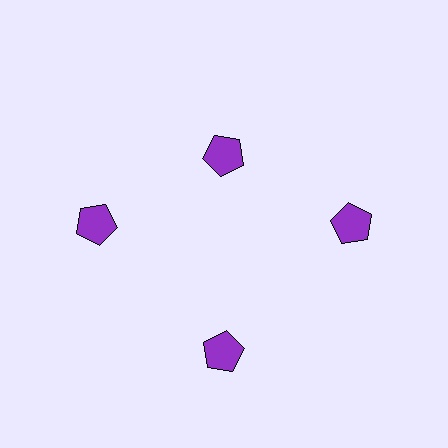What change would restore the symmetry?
The symmetry would be restored by moving it outward, back onto the ring so that all 4 pentagons sit at equal angles and equal distance from the center.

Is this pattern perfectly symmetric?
No. The 4 purple pentagons are arranged in a ring, but one element near the 12 o'clock position is pulled inward toward the center, breaking the 4-fold rotational symmetry.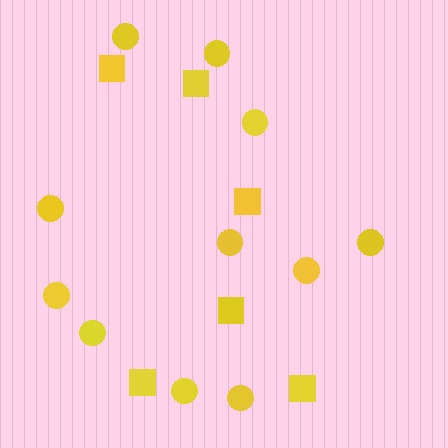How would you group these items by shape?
There are 2 groups: one group of circles (11) and one group of squares (6).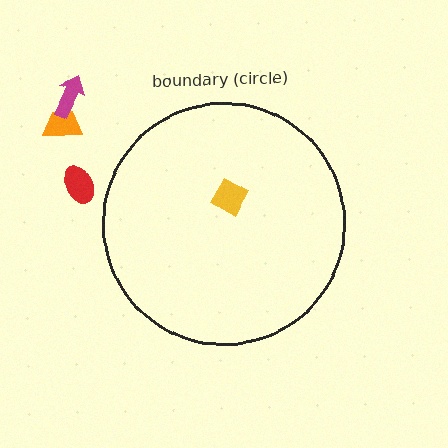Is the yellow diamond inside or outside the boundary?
Inside.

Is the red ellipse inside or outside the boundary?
Outside.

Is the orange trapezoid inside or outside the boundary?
Outside.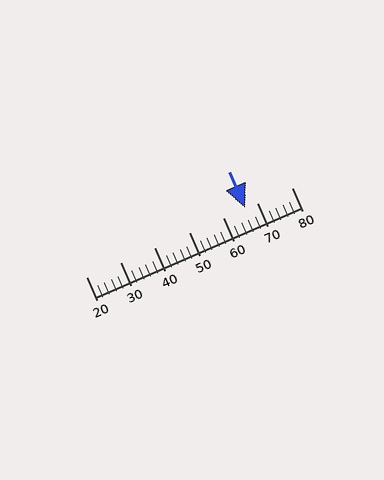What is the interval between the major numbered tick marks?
The major tick marks are spaced 10 units apart.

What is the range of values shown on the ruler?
The ruler shows values from 20 to 80.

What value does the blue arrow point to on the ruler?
The blue arrow points to approximately 66.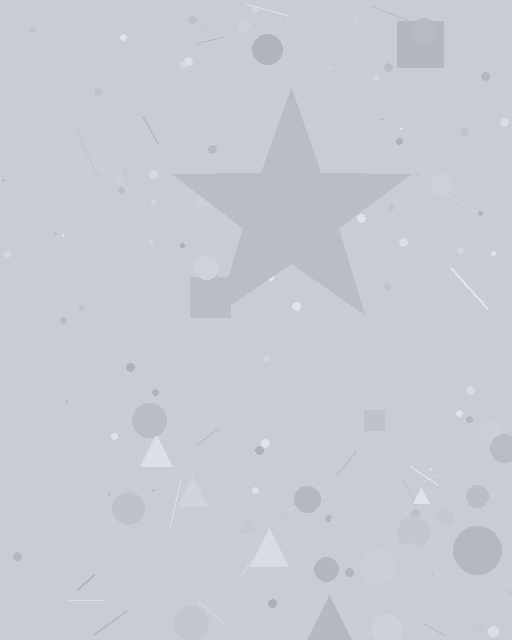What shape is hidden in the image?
A star is hidden in the image.